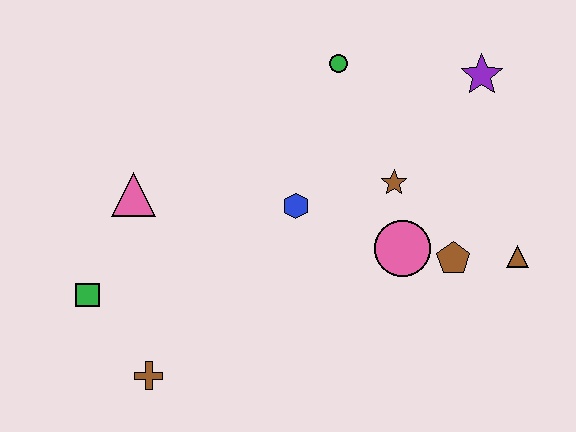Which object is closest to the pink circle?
The brown pentagon is closest to the pink circle.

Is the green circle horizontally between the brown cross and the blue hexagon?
No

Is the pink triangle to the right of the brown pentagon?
No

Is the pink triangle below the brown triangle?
No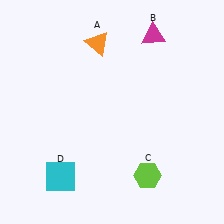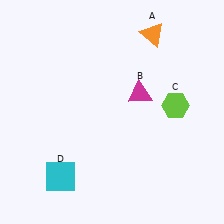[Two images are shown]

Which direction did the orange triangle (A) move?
The orange triangle (A) moved right.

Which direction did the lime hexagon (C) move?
The lime hexagon (C) moved up.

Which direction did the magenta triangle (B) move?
The magenta triangle (B) moved down.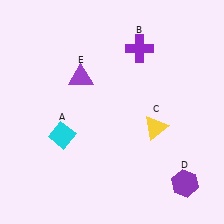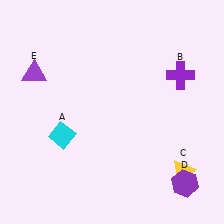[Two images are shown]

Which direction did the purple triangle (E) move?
The purple triangle (E) moved left.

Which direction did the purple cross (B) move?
The purple cross (B) moved right.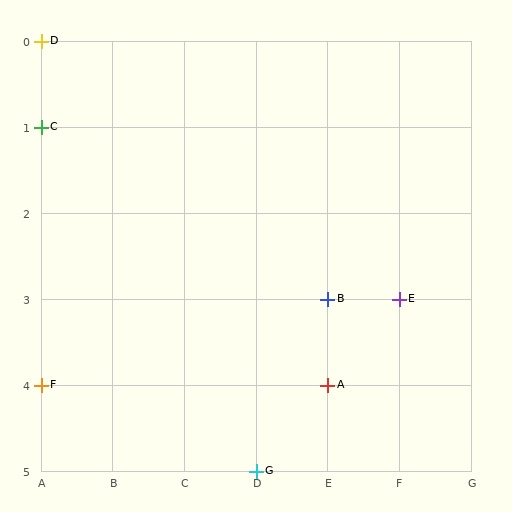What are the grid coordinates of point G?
Point G is at grid coordinates (D, 5).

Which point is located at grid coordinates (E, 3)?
Point B is at (E, 3).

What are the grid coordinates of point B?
Point B is at grid coordinates (E, 3).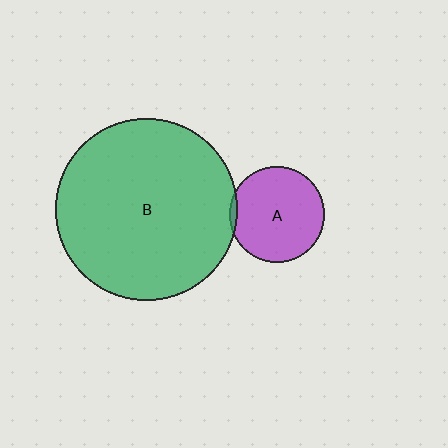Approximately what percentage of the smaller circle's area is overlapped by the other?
Approximately 5%.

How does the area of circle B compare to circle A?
Approximately 3.6 times.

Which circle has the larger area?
Circle B (green).